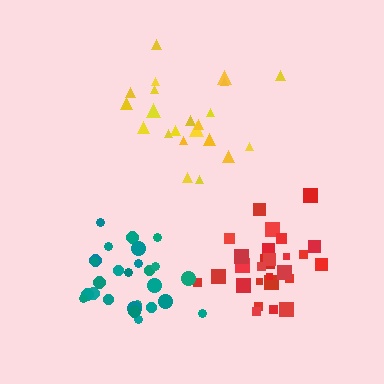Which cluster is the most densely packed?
Red.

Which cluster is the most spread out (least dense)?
Yellow.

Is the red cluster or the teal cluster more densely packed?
Red.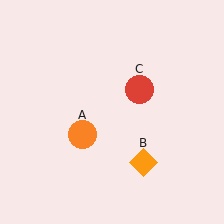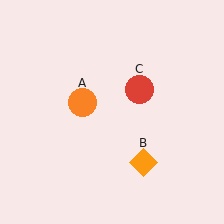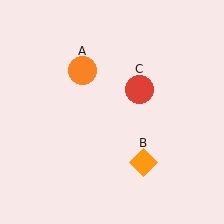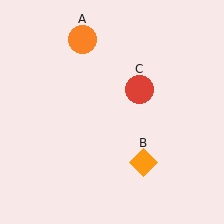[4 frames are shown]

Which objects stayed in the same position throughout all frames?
Orange diamond (object B) and red circle (object C) remained stationary.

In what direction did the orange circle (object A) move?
The orange circle (object A) moved up.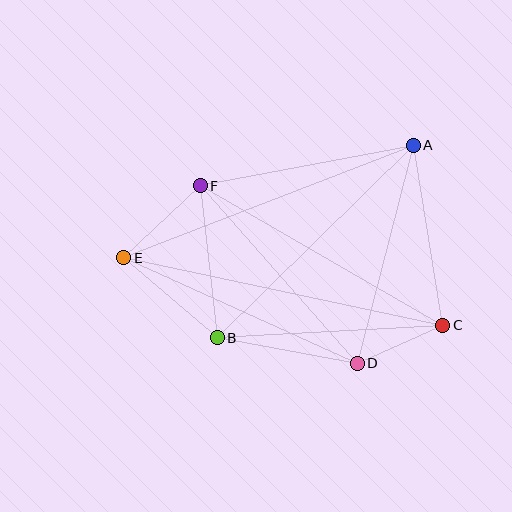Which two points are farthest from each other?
Points C and E are farthest from each other.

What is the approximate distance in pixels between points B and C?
The distance between B and C is approximately 226 pixels.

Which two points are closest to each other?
Points C and D are closest to each other.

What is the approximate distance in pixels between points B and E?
The distance between B and E is approximately 123 pixels.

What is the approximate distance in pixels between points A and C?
The distance between A and C is approximately 182 pixels.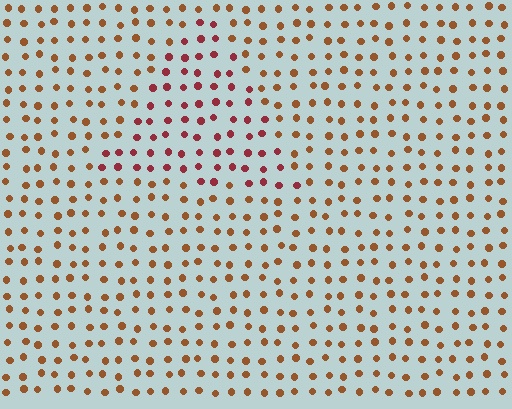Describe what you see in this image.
The image is filled with small brown elements in a uniform arrangement. A triangle-shaped region is visible where the elements are tinted to a slightly different hue, forming a subtle color boundary.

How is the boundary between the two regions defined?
The boundary is defined purely by a slight shift in hue (about 35 degrees). Spacing, size, and orientation are identical on both sides.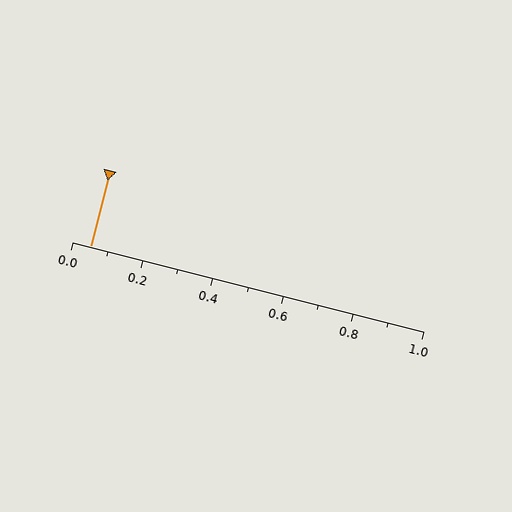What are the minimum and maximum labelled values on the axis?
The axis runs from 0.0 to 1.0.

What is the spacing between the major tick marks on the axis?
The major ticks are spaced 0.2 apart.